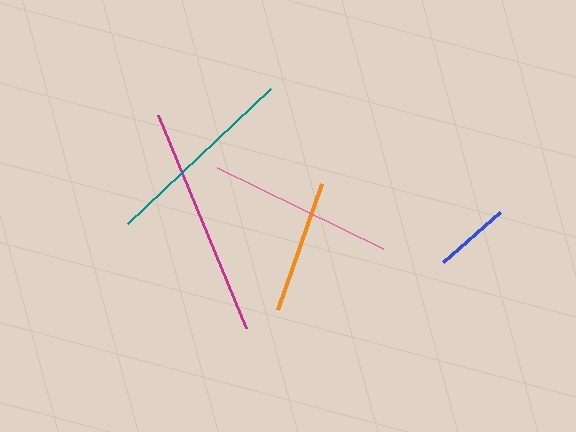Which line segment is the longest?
The magenta line is the longest at approximately 230 pixels.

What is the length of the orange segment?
The orange segment is approximately 133 pixels long.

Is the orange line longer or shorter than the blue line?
The orange line is longer than the blue line.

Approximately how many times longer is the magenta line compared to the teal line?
The magenta line is approximately 1.2 times the length of the teal line.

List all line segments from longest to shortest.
From longest to shortest: magenta, teal, pink, orange, blue.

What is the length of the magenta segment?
The magenta segment is approximately 230 pixels long.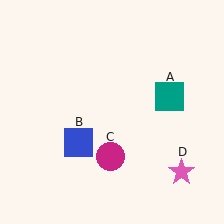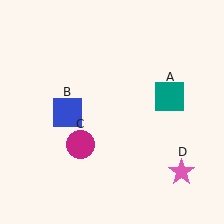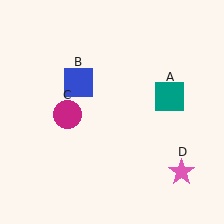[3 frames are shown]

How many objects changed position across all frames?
2 objects changed position: blue square (object B), magenta circle (object C).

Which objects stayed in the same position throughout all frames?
Teal square (object A) and pink star (object D) remained stationary.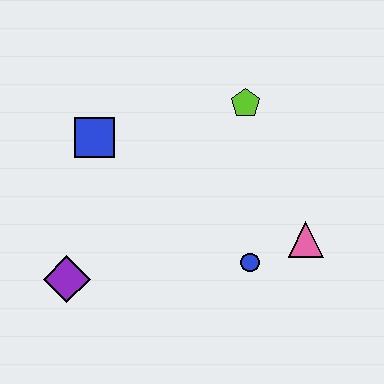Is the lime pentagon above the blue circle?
Yes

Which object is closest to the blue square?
The purple diamond is closest to the blue square.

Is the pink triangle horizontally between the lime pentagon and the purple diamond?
No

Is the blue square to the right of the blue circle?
No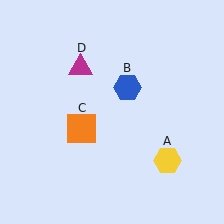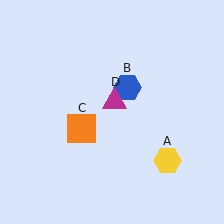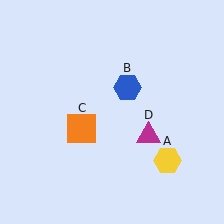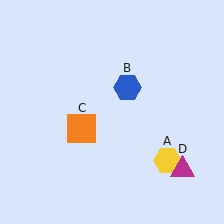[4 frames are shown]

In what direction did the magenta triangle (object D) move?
The magenta triangle (object D) moved down and to the right.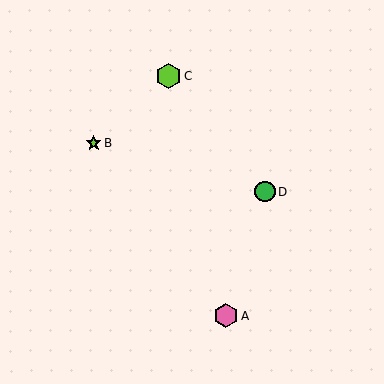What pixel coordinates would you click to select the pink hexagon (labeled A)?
Click at (226, 315) to select the pink hexagon A.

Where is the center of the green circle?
The center of the green circle is at (265, 191).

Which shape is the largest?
The lime hexagon (labeled C) is the largest.